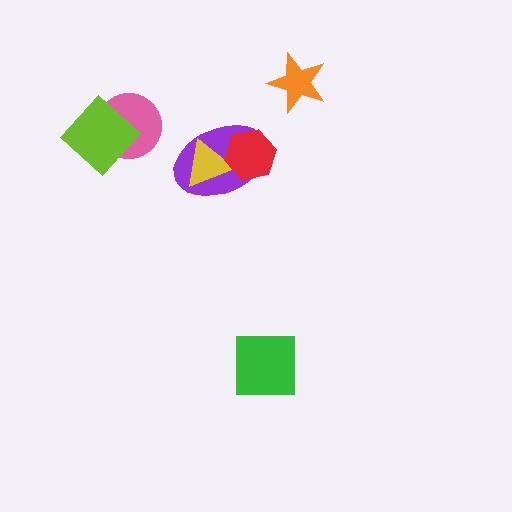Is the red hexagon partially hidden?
No, no other shape covers it.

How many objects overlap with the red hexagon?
2 objects overlap with the red hexagon.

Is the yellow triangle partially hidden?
Yes, it is partially covered by another shape.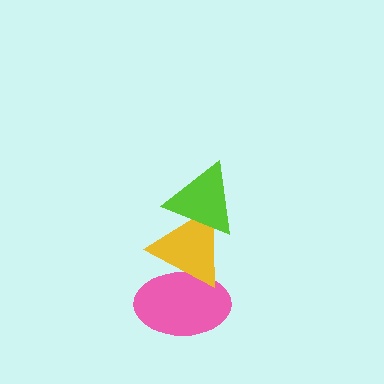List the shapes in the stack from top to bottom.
From top to bottom: the lime triangle, the yellow triangle, the pink ellipse.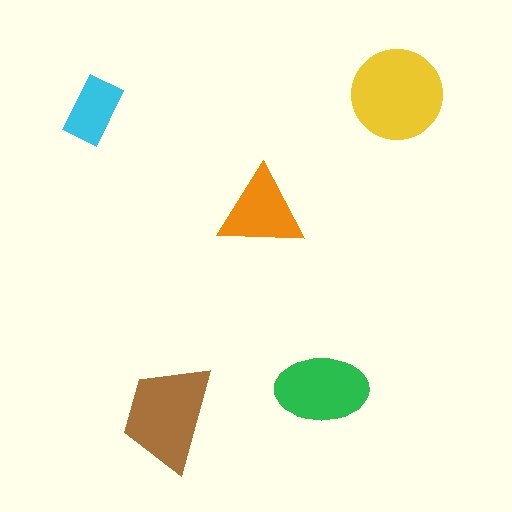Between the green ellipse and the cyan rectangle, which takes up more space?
The green ellipse.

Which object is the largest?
The yellow circle.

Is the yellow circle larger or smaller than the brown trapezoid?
Larger.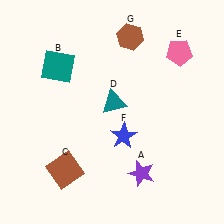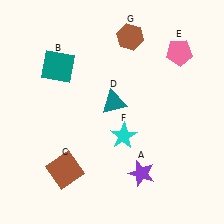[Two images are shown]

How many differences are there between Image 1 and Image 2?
There is 1 difference between the two images.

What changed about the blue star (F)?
In Image 1, F is blue. In Image 2, it changed to cyan.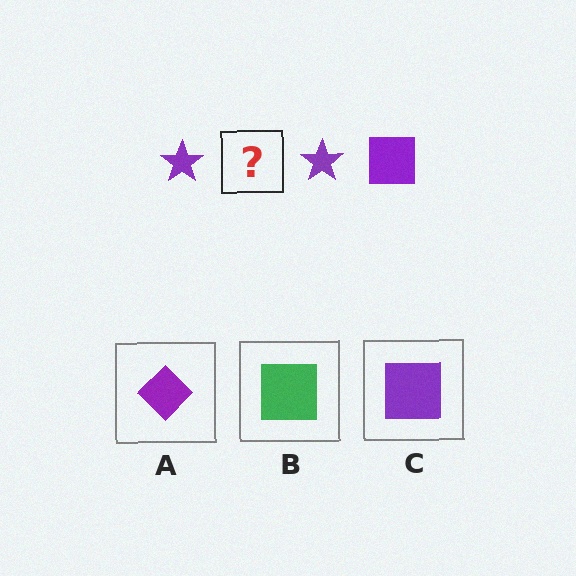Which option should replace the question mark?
Option C.